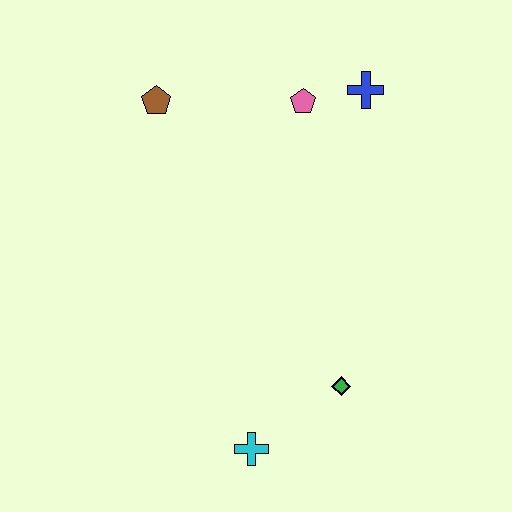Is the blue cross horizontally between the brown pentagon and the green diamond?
No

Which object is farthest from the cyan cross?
The blue cross is farthest from the cyan cross.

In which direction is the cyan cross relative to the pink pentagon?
The cyan cross is below the pink pentagon.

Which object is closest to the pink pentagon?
The blue cross is closest to the pink pentagon.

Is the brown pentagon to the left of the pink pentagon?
Yes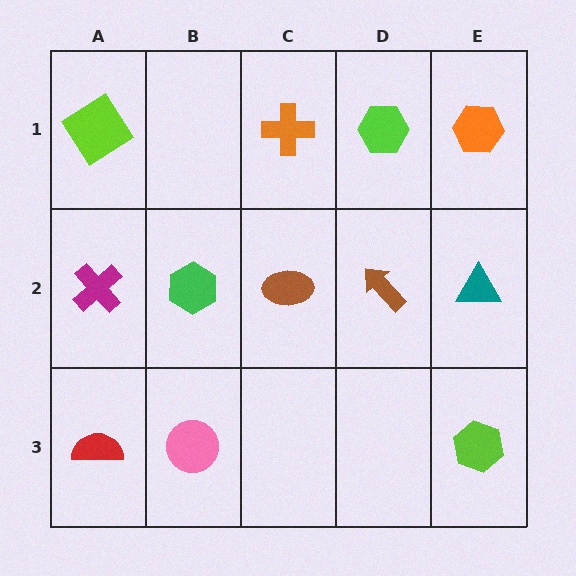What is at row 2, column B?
A green hexagon.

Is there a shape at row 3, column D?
No, that cell is empty.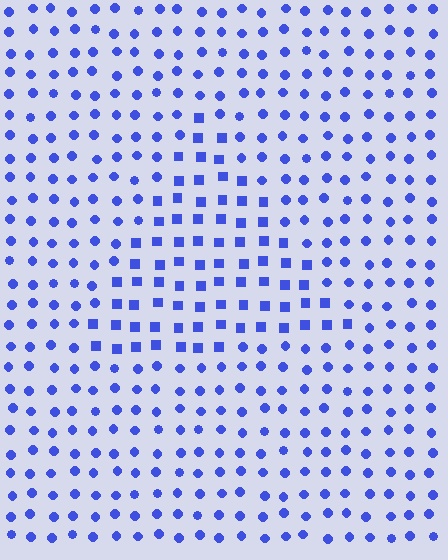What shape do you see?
I see a triangle.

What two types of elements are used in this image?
The image uses squares inside the triangle region and circles outside it.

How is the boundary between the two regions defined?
The boundary is defined by a change in element shape: squares inside vs. circles outside. All elements share the same color and spacing.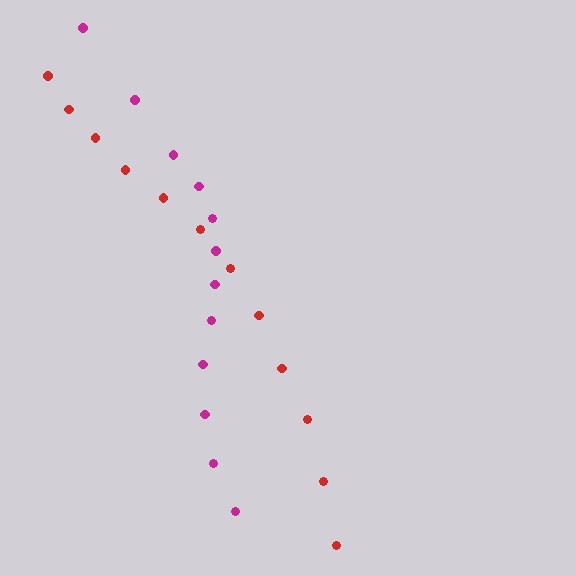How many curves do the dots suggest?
There are 2 distinct paths.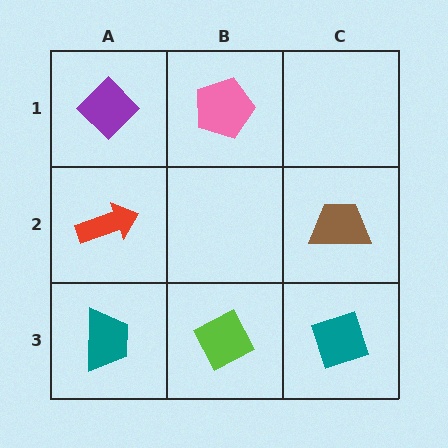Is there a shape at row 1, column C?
No, that cell is empty.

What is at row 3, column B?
A lime diamond.